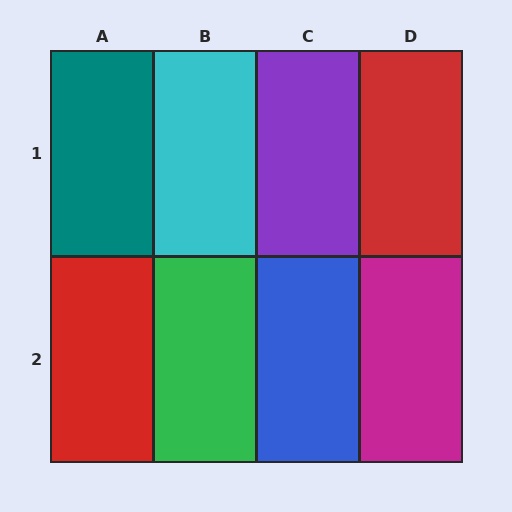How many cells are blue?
1 cell is blue.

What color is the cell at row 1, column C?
Purple.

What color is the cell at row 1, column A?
Teal.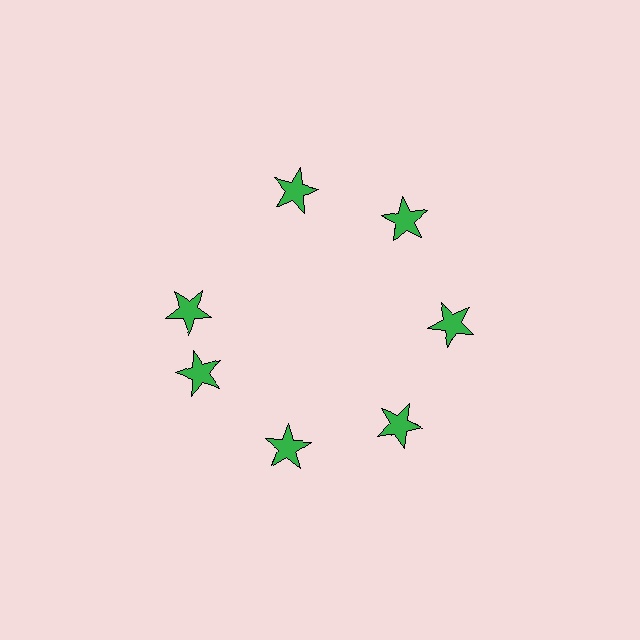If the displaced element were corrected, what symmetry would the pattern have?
It would have 7-fold rotational symmetry — the pattern would map onto itself every 51 degrees.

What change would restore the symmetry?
The symmetry would be restored by rotating it back into even spacing with its neighbors so that all 7 stars sit at equal angles and equal distance from the center.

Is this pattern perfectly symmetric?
No. The 7 green stars are arranged in a ring, but one element near the 10 o'clock position is rotated out of alignment along the ring, breaking the 7-fold rotational symmetry.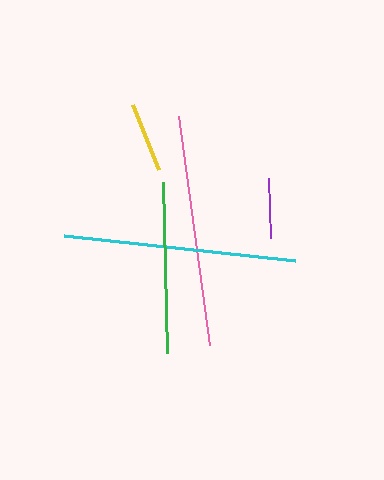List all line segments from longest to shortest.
From longest to shortest: cyan, pink, green, yellow, purple.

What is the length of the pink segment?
The pink segment is approximately 232 pixels long.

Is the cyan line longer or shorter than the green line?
The cyan line is longer than the green line.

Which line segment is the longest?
The cyan line is the longest at approximately 232 pixels.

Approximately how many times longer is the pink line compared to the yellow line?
The pink line is approximately 3.3 times the length of the yellow line.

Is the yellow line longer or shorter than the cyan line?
The cyan line is longer than the yellow line.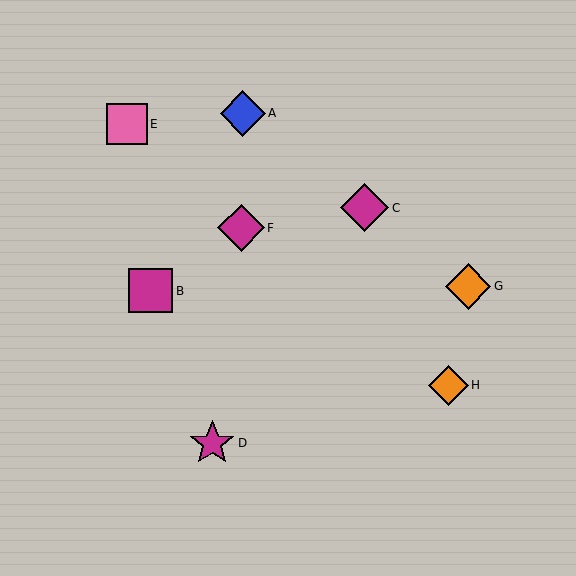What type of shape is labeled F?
Shape F is a magenta diamond.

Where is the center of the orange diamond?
The center of the orange diamond is at (448, 385).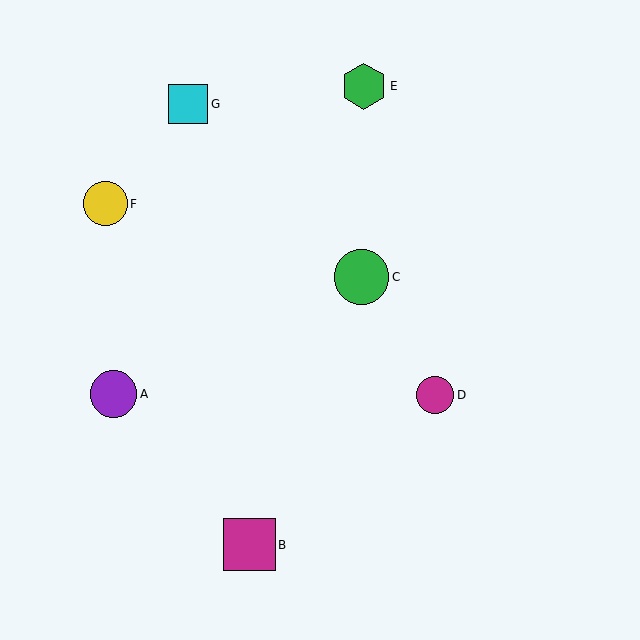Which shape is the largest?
The green circle (labeled C) is the largest.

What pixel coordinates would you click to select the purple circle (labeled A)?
Click at (114, 394) to select the purple circle A.